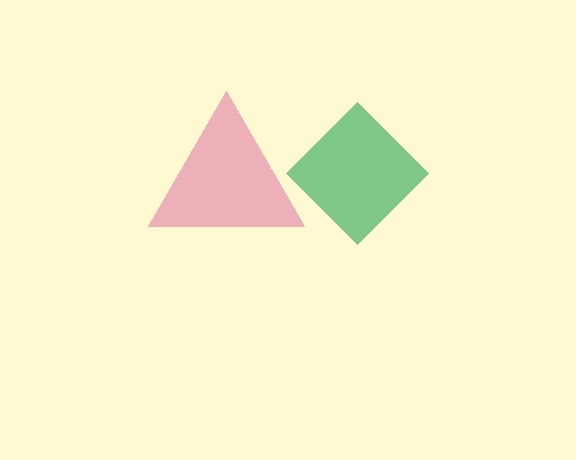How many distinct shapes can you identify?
There are 2 distinct shapes: a green diamond, a magenta triangle.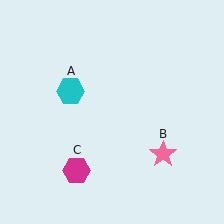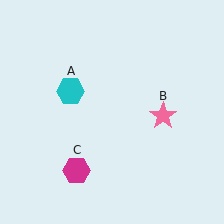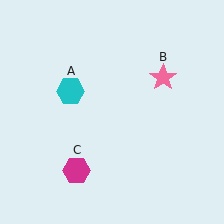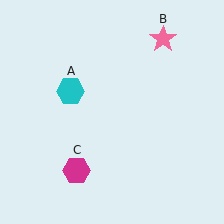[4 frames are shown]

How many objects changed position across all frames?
1 object changed position: pink star (object B).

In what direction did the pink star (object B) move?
The pink star (object B) moved up.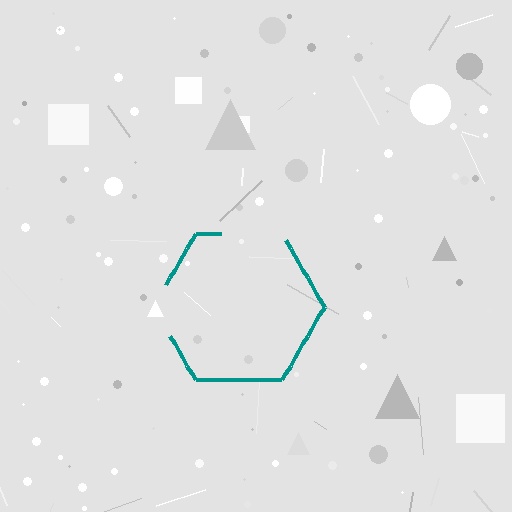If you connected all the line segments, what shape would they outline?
They would outline a hexagon.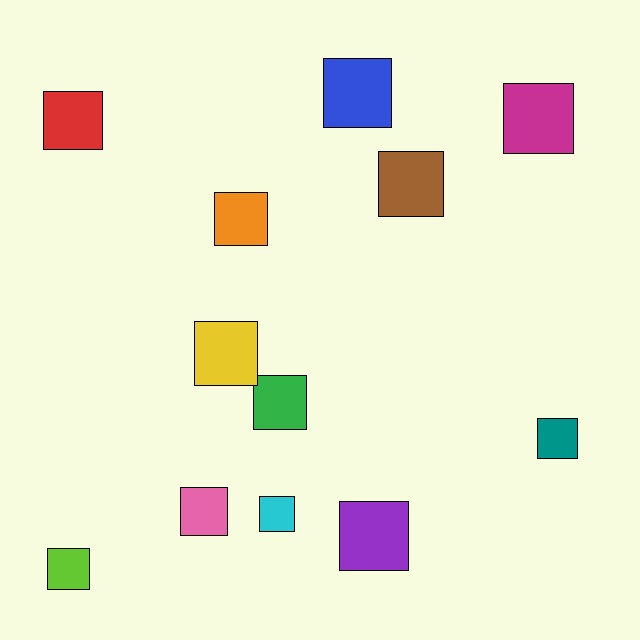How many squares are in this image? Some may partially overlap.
There are 12 squares.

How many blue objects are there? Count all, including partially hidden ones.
There is 1 blue object.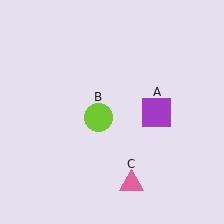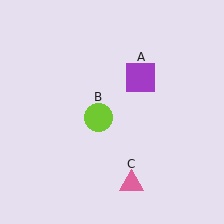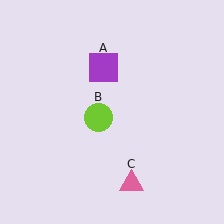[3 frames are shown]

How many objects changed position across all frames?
1 object changed position: purple square (object A).